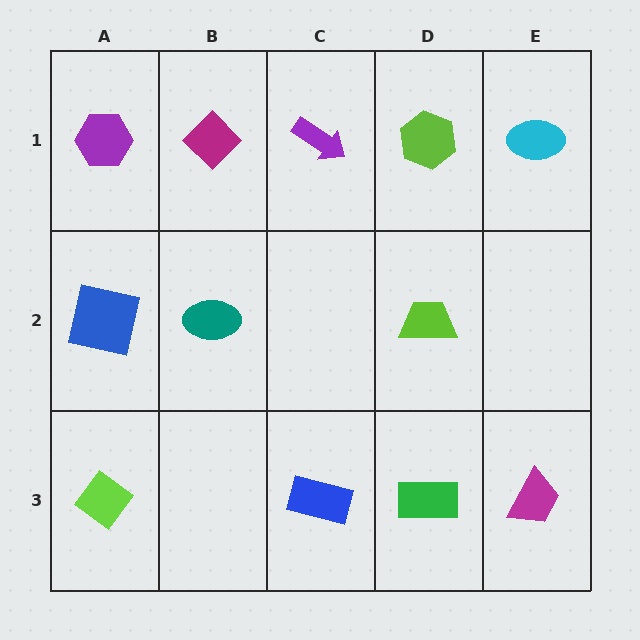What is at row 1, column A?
A purple hexagon.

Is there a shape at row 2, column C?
No, that cell is empty.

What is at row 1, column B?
A magenta diamond.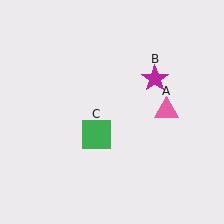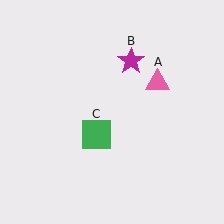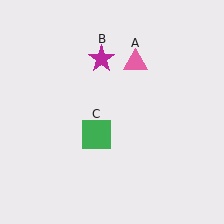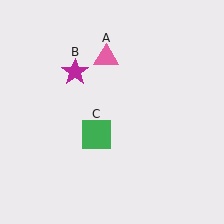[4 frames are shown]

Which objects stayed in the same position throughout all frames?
Green square (object C) remained stationary.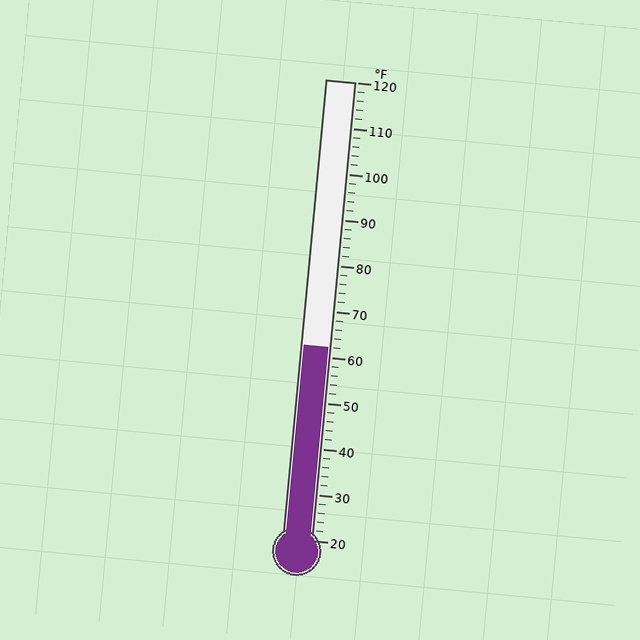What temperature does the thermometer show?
The thermometer shows approximately 62°F.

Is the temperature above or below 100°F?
The temperature is below 100°F.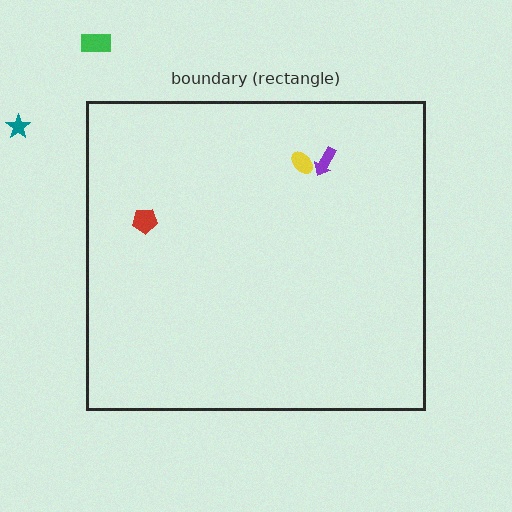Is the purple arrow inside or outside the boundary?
Inside.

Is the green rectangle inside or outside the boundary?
Outside.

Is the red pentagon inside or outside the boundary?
Inside.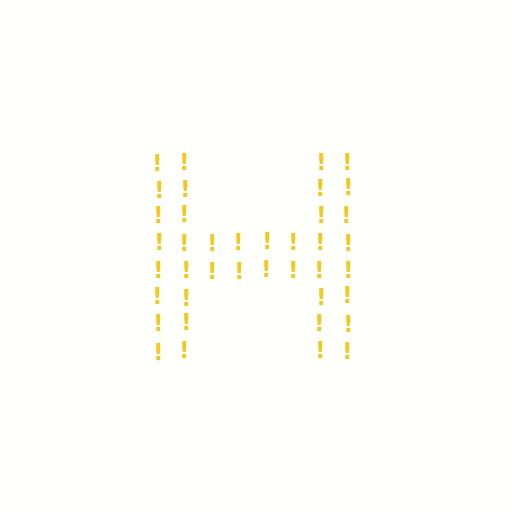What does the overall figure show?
The overall figure shows the letter H.